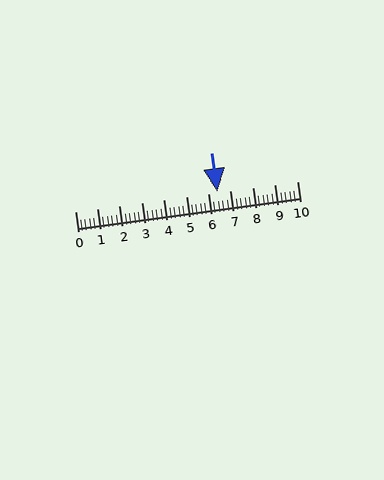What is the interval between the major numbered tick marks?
The major tick marks are spaced 1 units apart.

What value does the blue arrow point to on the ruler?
The blue arrow points to approximately 6.4.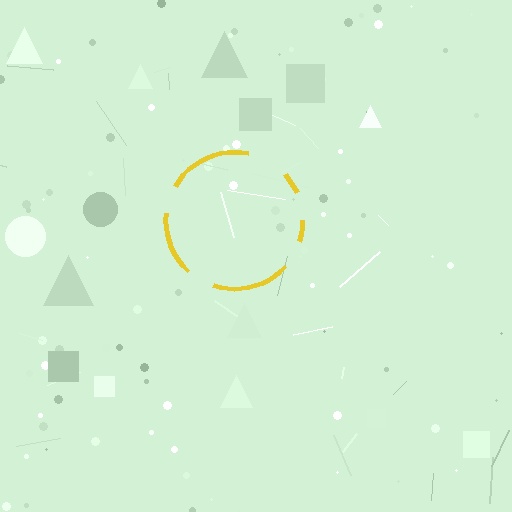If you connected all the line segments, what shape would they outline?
They would outline a circle.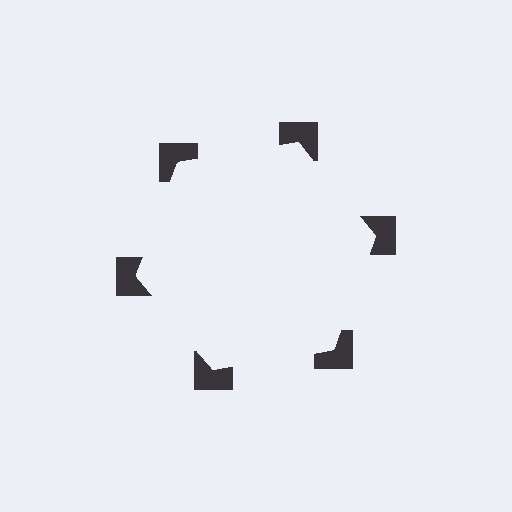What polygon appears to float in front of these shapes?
An illusory hexagon — its edges are inferred from the aligned wedge cuts in the notched squares, not physically drawn.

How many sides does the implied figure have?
6 sides.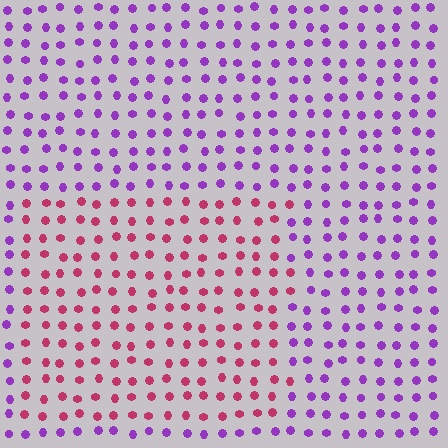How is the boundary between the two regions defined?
The boundary is defined purely by a slight shift in hue (about 57 degrees). Spacing, size, and orientation are identical on both sides.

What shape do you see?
I see a rectangle.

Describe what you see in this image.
The image is filled with small purple elements in a uniform arrangement. A rectangle-shaped region is visible where the elements are tinted to a slightly different hue, forming a subtle color boundary.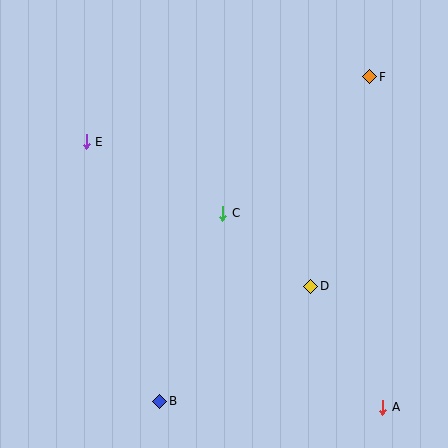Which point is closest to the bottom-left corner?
Point B is closest to the bottom-left corner.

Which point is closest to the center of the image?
Point C at (222, 213) is closest to the center.